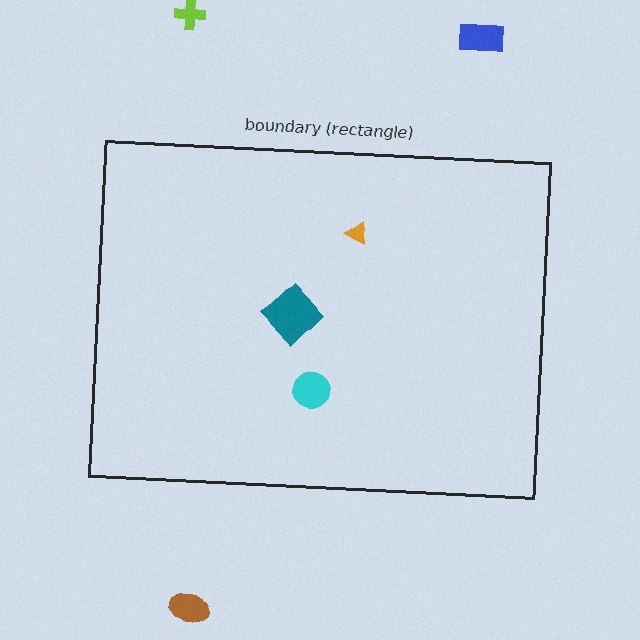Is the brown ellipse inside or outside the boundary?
Outside.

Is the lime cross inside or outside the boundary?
Outside.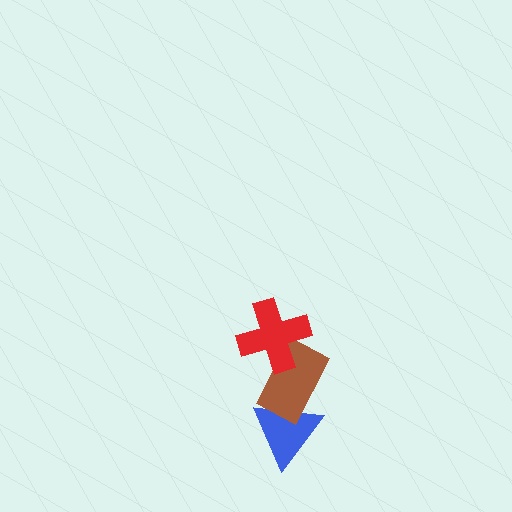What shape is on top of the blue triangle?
The brown rectangle is on top of the blue triangle.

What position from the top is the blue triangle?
The blue triangle is 3rd from the top.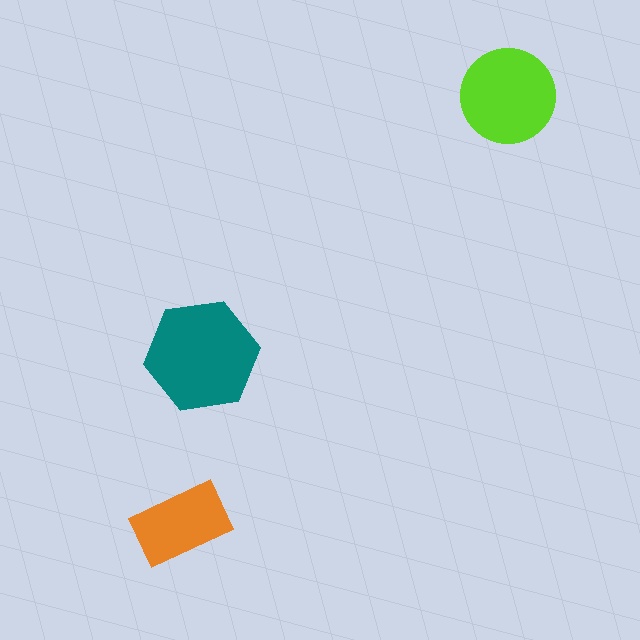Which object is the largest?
The teal hexagon.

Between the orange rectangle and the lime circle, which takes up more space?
The lime circle.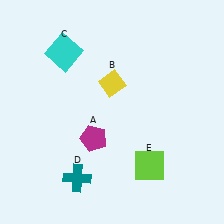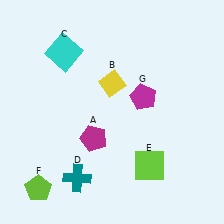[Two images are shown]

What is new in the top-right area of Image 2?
A magenta pentagon (G) was added in the top-right area of Image 2.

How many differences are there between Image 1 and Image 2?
There are 2 differences between the two images.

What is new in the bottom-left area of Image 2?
A lime pentagon (F) was added in the bottom-left area of Image 2.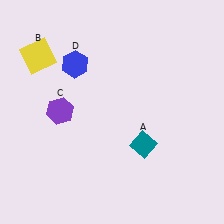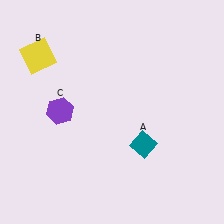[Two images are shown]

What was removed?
The blue hexagon (D) was removed in Image 2.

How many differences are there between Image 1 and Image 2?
There is 1 difference between the two images.